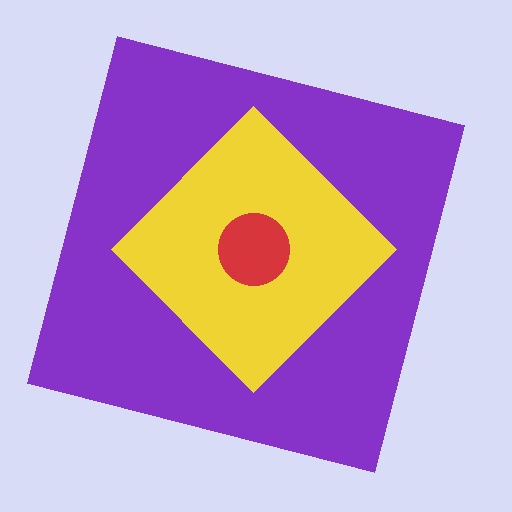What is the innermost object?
The red circle.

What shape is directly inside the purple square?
The yellow diamond.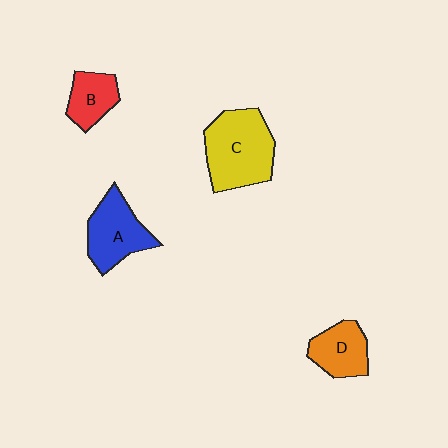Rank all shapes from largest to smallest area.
From largest to smallest: C (yellow), A (blue), D (orange), B (red).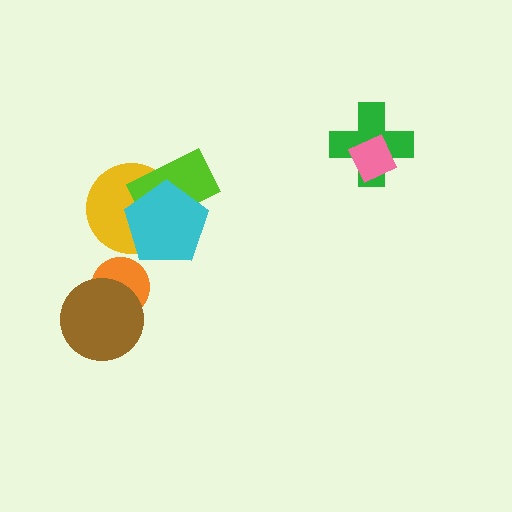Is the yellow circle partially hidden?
Yes, it is partially covered by another shape.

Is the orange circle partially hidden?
Yes, it is partially covered by another shape.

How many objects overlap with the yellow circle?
2 objects overlap with the yellow circle.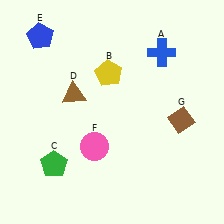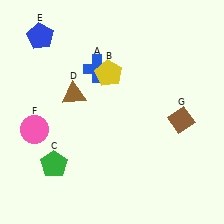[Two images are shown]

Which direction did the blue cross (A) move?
The blue cross (A) moved left.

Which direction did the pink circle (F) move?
The pink circle (F) moved left.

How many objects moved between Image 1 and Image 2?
2 objects moved between the two images.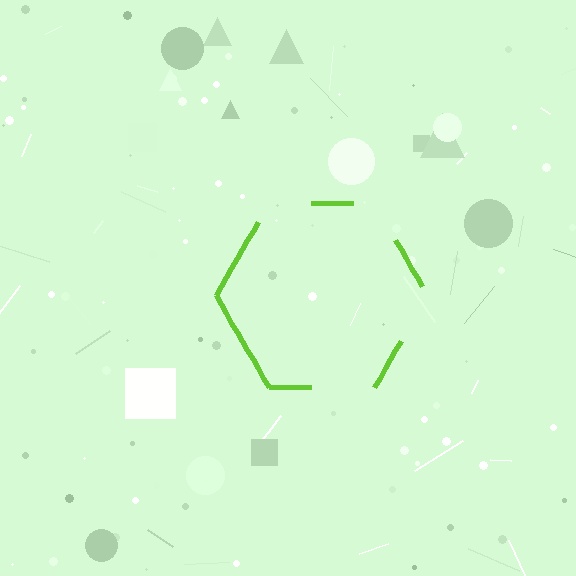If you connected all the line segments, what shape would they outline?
They would outline a hexagon.